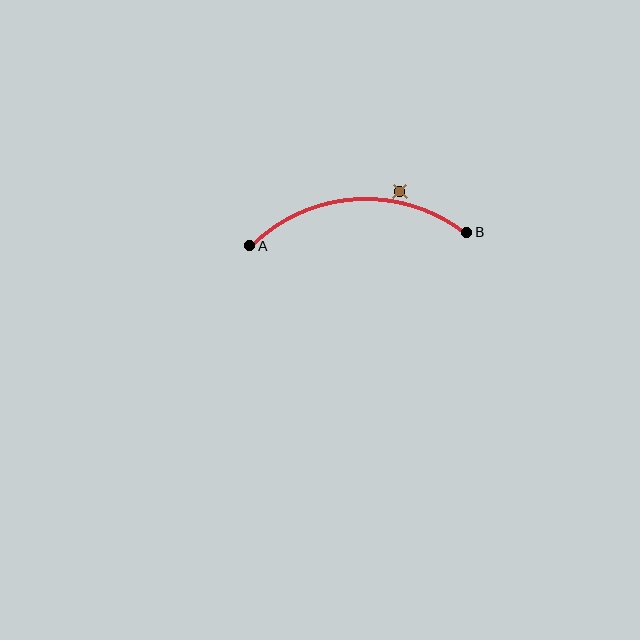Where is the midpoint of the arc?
The arc midpoint is the point on the curve farthest from the straight line joining A and B. It sits above that line.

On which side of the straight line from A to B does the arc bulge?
The arc bulges above the straight line connecting A and B.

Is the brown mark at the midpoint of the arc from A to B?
No — the brown mark does not lie on the arc at all. It sits slightly outside the curve.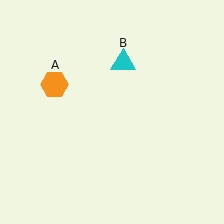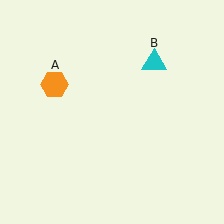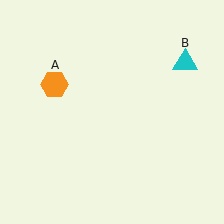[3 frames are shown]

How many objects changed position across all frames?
1 object changed position: cyan triangle (object B).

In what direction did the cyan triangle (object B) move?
The cyan triangle (object B) moved right.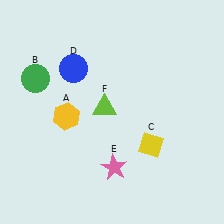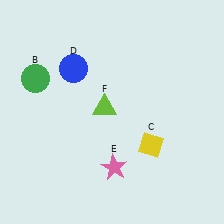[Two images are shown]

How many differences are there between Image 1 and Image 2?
There is 1 difference between the two images.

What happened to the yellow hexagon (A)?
The yellow hexagon (A) was removed in Image 2. It was in the bottom-left area of Image 1.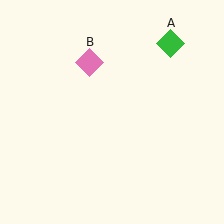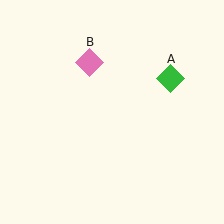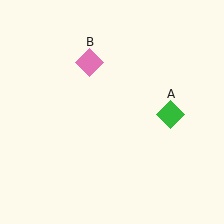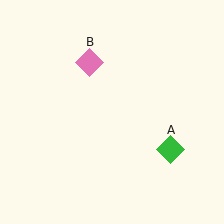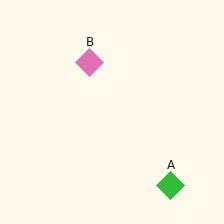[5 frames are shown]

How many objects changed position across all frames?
1 object changed position: green diamond (object A).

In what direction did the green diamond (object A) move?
The green diamond (object A) moved down.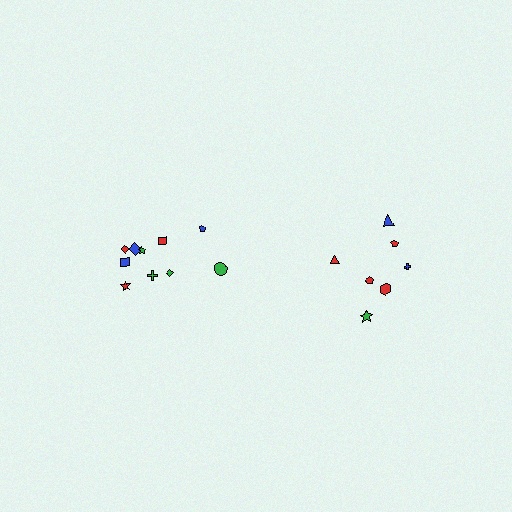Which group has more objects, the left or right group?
The left group.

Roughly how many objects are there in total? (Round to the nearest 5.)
Roughly 15 objects in total.